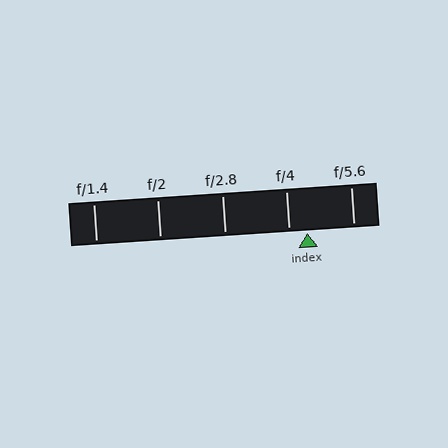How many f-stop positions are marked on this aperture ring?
There are 5 f-stop positions marked.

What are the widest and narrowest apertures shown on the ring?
The widest aperture shown is f/1.4 and the narrowest is f/5.6.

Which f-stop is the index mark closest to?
The index mark is closest to f/4.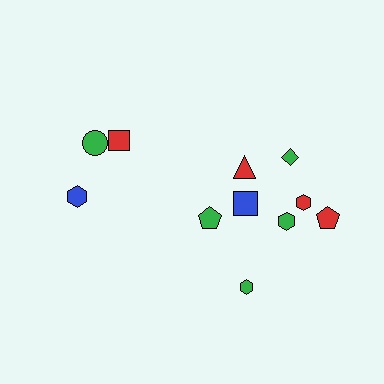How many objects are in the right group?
There are 8 objects.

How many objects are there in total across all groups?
There are 11 objects.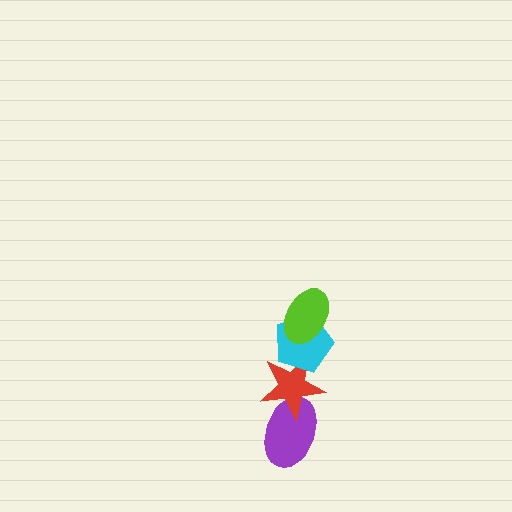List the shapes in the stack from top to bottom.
From top to bottom: the lime ellipse, the cyan pentagon, the red star, the purple ellipse.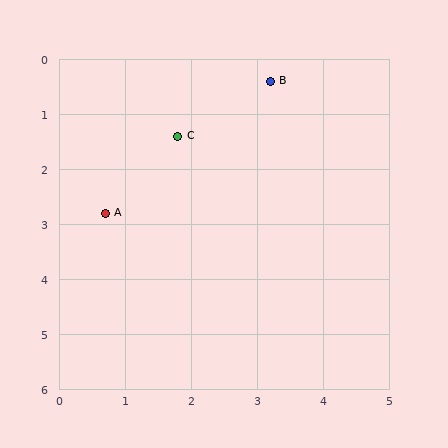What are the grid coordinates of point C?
Point C is at approximately (1.8, 1.4).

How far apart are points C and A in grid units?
Points C and A are about 1.8 grid units apart.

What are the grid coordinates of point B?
Point B is at approximately (3.2, 0.4).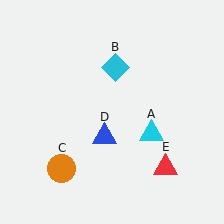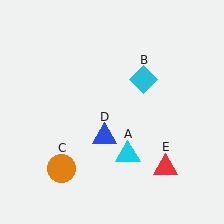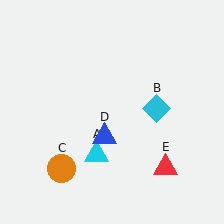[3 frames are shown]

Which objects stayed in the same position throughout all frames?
Orange circle (object C) and blue triangle (object D) and red triangle (object E) remained stationary.